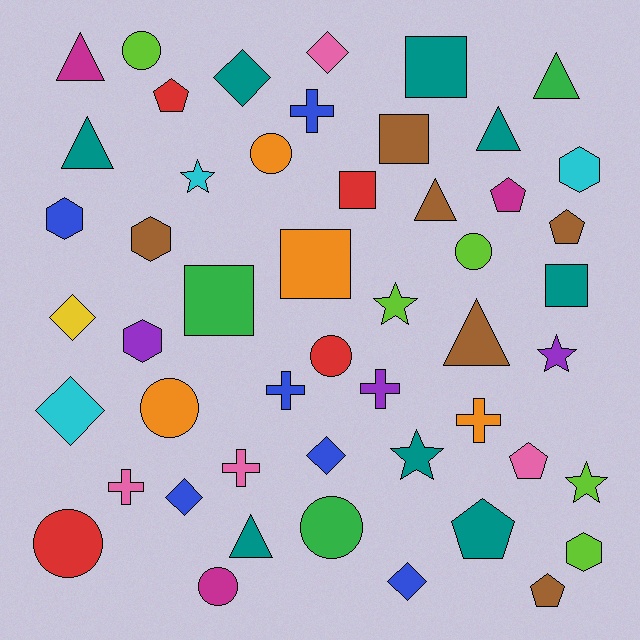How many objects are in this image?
There are 50 objects.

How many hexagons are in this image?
There are 5 hexagons.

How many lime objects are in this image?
There are 5 lime objects.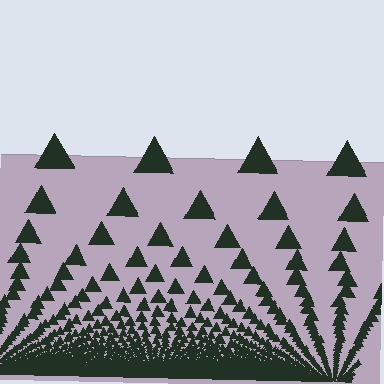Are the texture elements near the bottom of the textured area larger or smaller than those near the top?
Smaller. The gradient is inverted — elements near the bottom are smaller and denser.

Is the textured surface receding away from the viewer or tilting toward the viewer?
The surface appears to tilt toward the viewer. Texture elements get larger and sparser toward the top.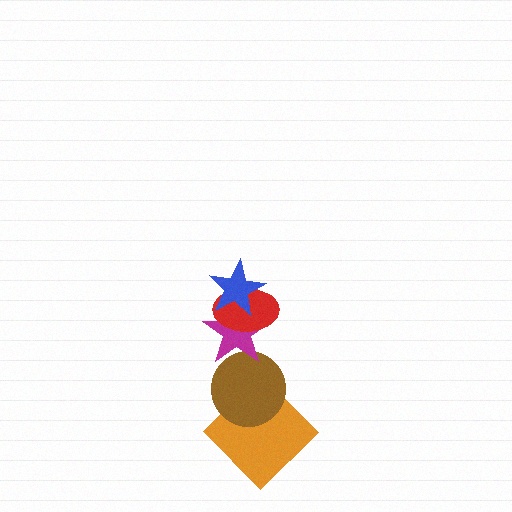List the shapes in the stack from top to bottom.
From top to bottom: the blue star, the red ellipse, the magenta star, the brown circle, the orange diamond.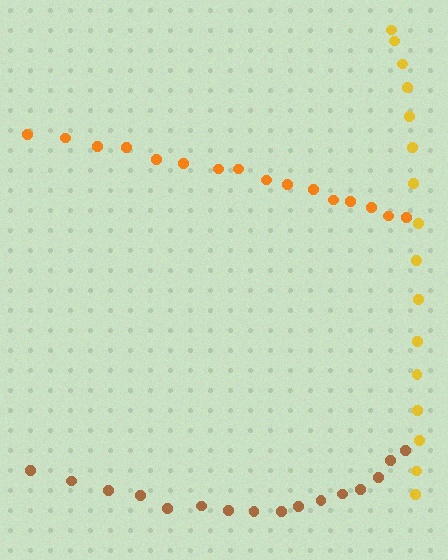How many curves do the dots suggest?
There are 3 distinct paths.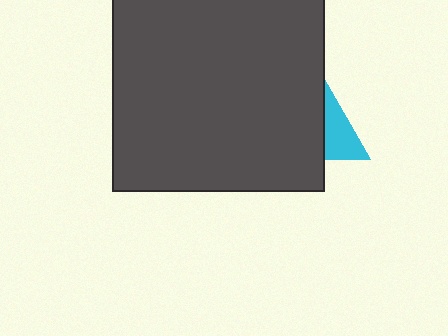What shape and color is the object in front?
The object in front is a dark gray square.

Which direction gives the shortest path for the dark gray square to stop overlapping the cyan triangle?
Moving left gives the shortest separation.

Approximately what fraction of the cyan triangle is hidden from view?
Roughly 66% of the cyan triangle is hidden behind the dark gray square.